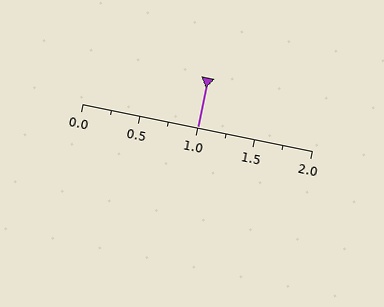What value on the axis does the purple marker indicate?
The marker indicates approximately 1.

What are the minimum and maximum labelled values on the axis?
The axis runs from 0.0 to 2.0.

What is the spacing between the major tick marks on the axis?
The major ticks are spaced 0.5 apart.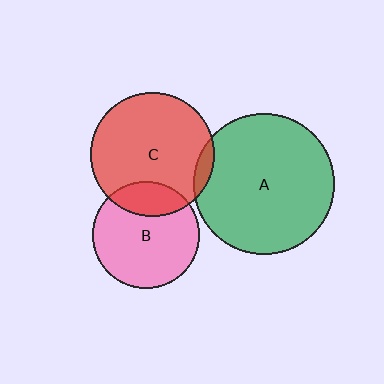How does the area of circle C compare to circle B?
Approximately 1.3 times.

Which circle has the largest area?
Circle A (green).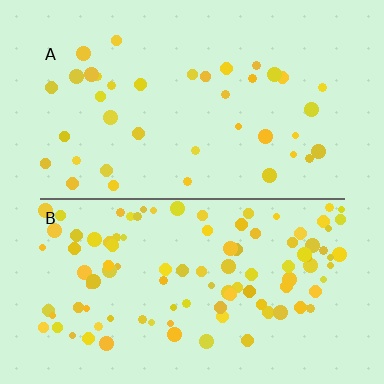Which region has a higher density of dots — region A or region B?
B (the bottom).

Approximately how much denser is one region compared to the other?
Approximately 2.6× — region B over region A.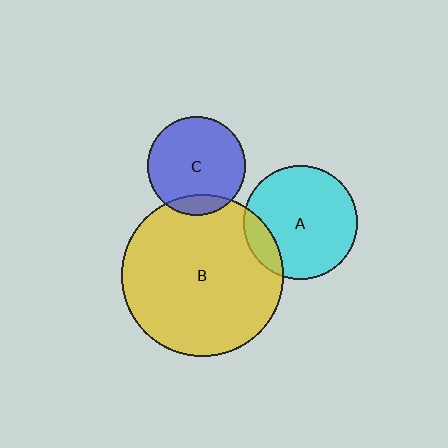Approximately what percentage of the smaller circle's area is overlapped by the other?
Approximately 15%.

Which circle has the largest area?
Circle B (yellow).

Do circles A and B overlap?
Yes.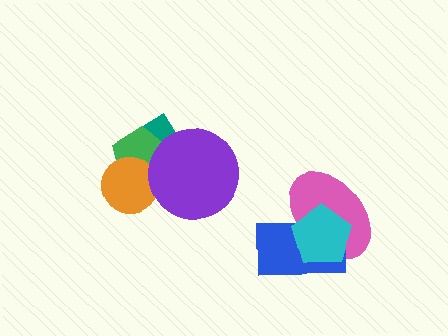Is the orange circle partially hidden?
Yes, it is partially covered by another shape.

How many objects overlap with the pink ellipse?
2 objects overlap with the pink ellipse.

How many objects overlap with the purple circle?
3 objects overlap with the purple circle.